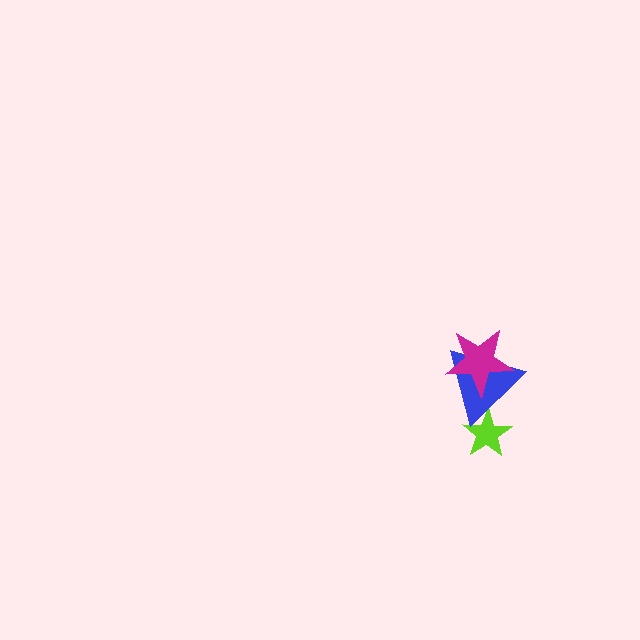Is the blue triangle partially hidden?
Yes, it is partially covered by another shape.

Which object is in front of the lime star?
The blue triangle is in front of the lime star.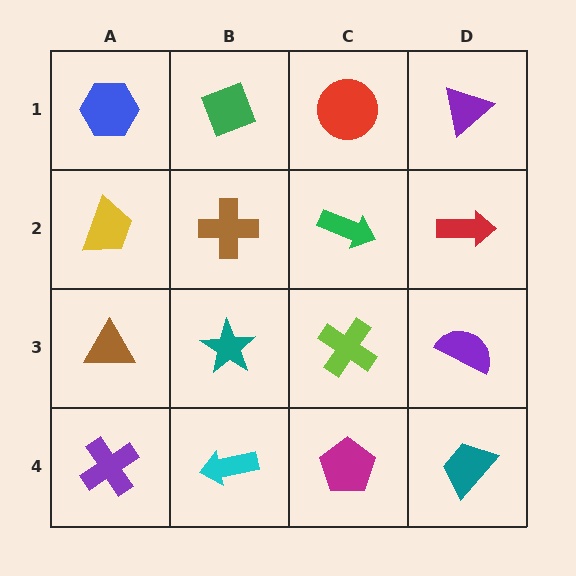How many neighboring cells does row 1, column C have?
3.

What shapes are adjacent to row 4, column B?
A teal star (row 3, column B), a purple cross (row 4, column A), a magenta pentagon (row 4, column C).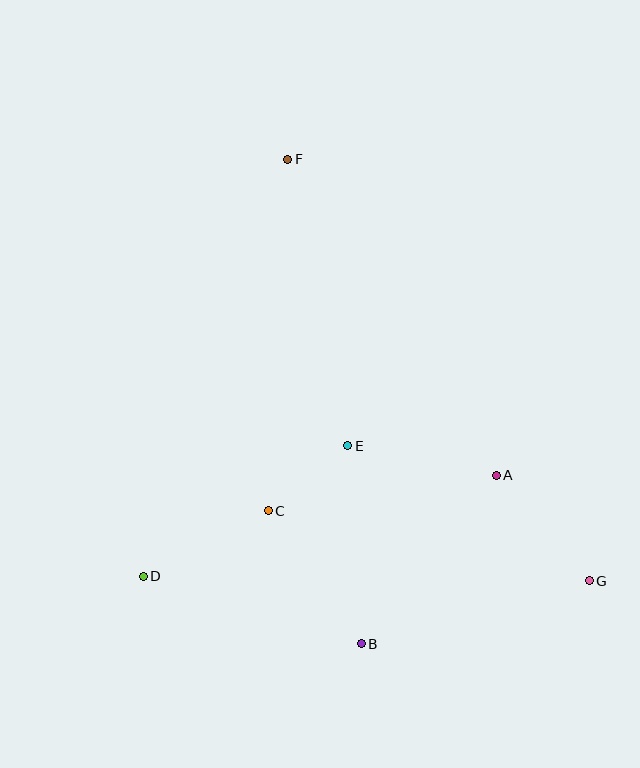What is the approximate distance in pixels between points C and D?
The distance between C and D is approximately 141 pixels.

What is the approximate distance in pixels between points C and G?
The distance between C and G is approximately 329 pixels.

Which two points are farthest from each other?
Points F and G are farthest from each other.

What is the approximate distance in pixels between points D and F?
The distance between D and F is approximately 442 pixels.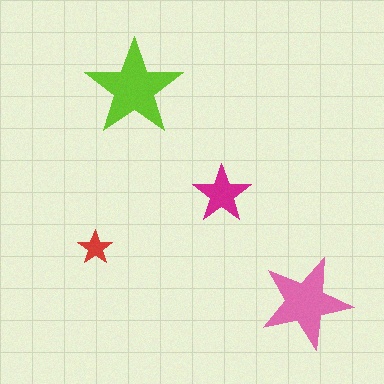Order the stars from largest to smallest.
the lime one, the pink one, the magenta one, the red one.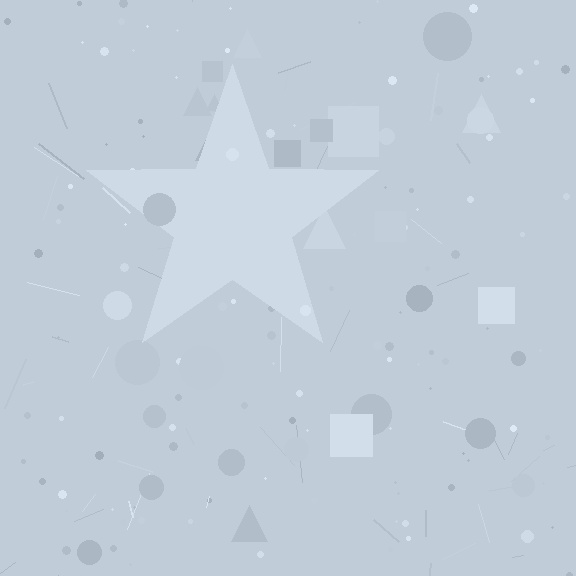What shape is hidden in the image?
A star is hidden in the image.